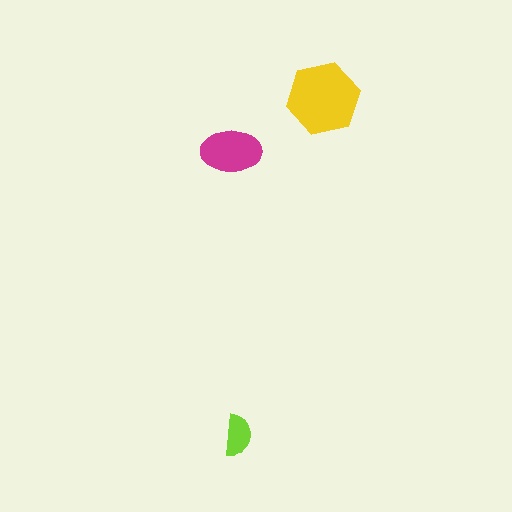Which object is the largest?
The yellow hexagon.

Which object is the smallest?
The lime semicircle.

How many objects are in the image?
There are 3 objects in the image.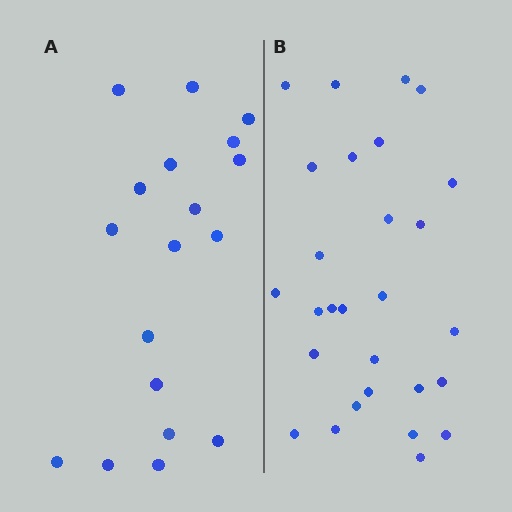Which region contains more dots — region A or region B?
Region B (the right region) has more dots.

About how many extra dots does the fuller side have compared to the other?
Region B has roughly 10 or so more dots than region A.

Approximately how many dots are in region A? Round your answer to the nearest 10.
About 20 dots. (The exact count is 18, which rounds to 20.)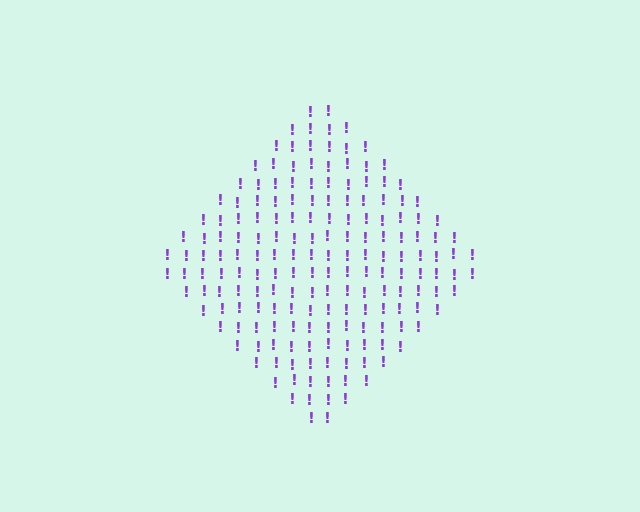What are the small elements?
The small elements are exclamation marks.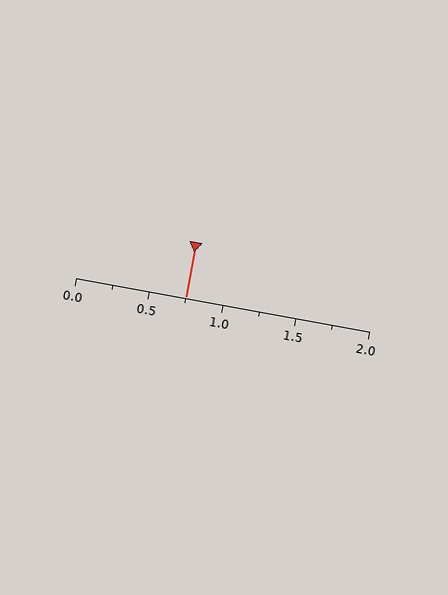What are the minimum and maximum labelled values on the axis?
The axis runs from 0.0 to 2.0.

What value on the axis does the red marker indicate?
The marker indicates approximately 0.75.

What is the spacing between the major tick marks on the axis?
The major ticks are spaced 0.5 apart.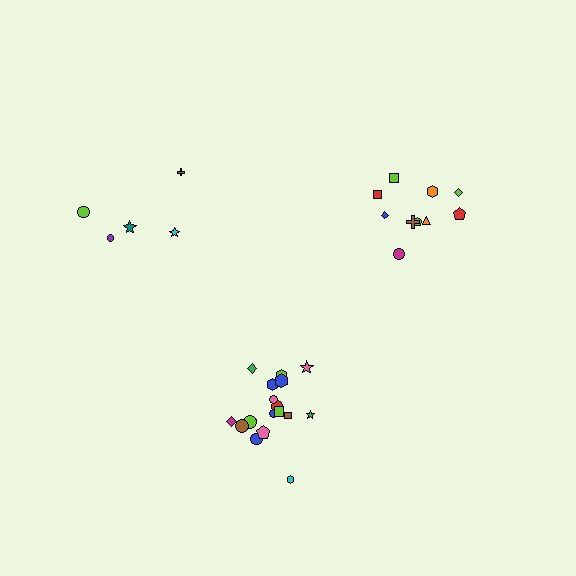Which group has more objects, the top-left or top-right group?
The top-right group.